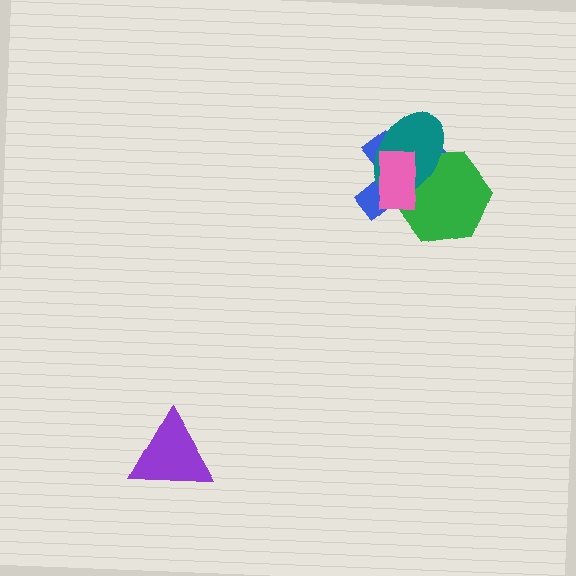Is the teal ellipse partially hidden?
Yes, it is partially covered by another shape.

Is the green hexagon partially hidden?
Yes, it is partially covered by another shape.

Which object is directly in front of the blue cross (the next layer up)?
The green hexagon is directly in front of the blue cross.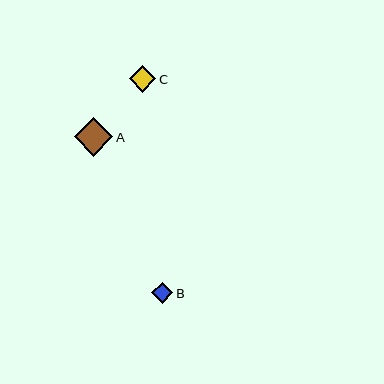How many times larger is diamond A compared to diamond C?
Diamond A is approximately 1.4 times the size of diamond C.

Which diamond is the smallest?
Diamond B is the smallest with a size of approximately 21 pixels.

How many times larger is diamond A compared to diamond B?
Diamond A is approximately 1.8 times the size of diamond B.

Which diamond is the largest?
Diamond A is the largest with a size of approximately 39 pixels.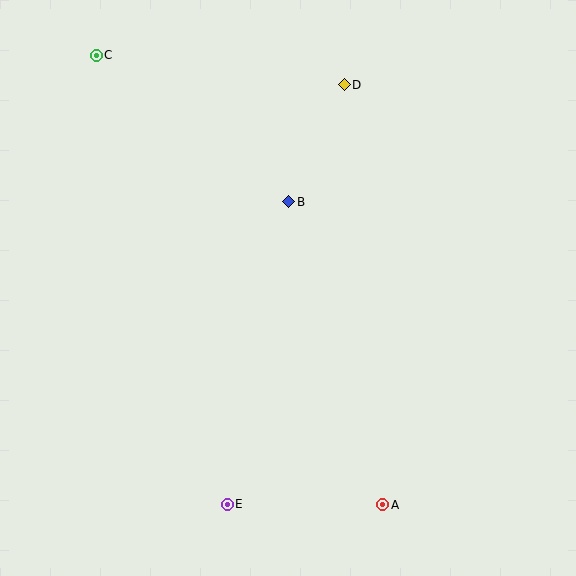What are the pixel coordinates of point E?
Point E is at (227, 504).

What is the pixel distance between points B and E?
The distance between B and E is 309 pixels.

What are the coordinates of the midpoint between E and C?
The midpoint between E and C is at (162, 280).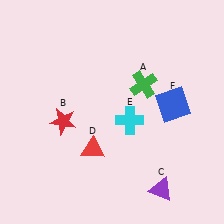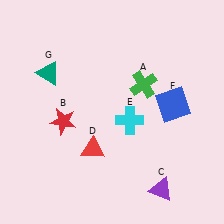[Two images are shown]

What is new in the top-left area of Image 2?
A teal triangle (G) was added in the top-left area of Image 2.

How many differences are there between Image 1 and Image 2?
There is 1 difference between the two images.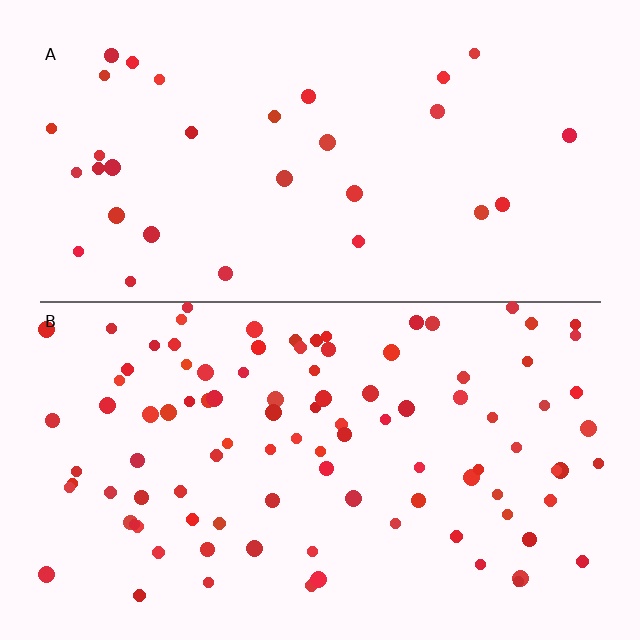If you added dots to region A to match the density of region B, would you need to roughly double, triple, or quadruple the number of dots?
Approximately triple.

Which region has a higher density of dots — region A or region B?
B (the bottom).